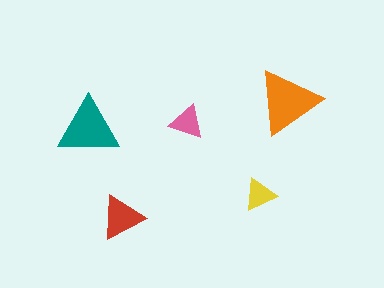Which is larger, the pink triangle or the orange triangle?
The orange one.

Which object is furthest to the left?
The teal triangle is leftmost.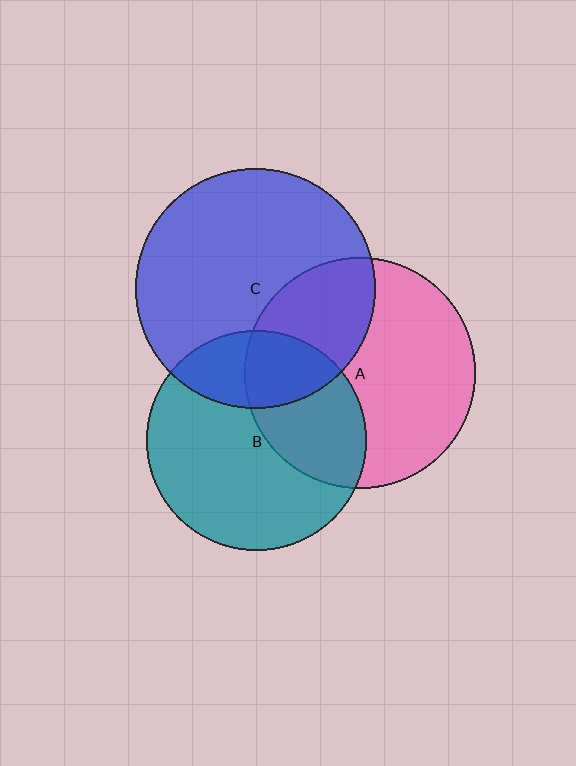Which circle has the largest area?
Circle C (blue).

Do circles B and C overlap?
Yes.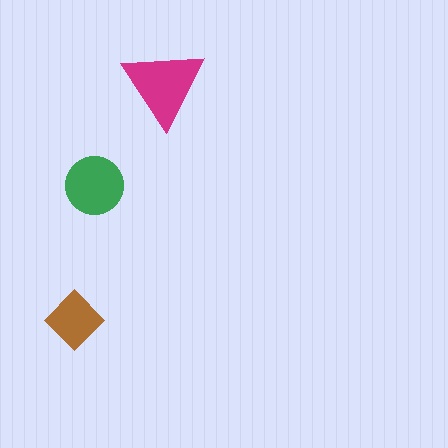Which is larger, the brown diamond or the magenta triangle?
The magenta triangle.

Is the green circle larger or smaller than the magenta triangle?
Smaller.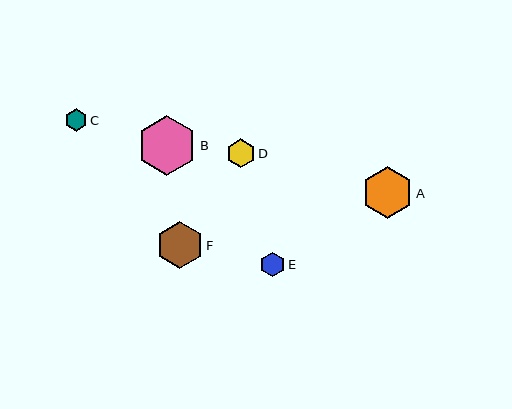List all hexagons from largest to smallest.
From largest to smallest: B, A, F, D, E, C.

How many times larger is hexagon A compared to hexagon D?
Hexagon A is approximately 1.8 times the size of hexagon D.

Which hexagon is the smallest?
Hexagon C is the smallest with a size of approximately 23 pixels.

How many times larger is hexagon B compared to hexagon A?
Hexagon B is approximately 1.2 times the size of hexagon A.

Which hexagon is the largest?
Hexagon B is the largest with a size of approximately 60 pixels.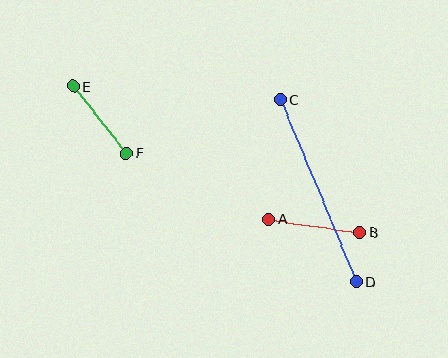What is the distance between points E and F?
The distance is approximately 85 pixels.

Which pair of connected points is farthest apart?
Points C and D are farthest apart.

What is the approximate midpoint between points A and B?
The midpoint is at approximately (314, 226) pixels.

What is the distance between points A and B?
The distance is approximately 92 pixels.